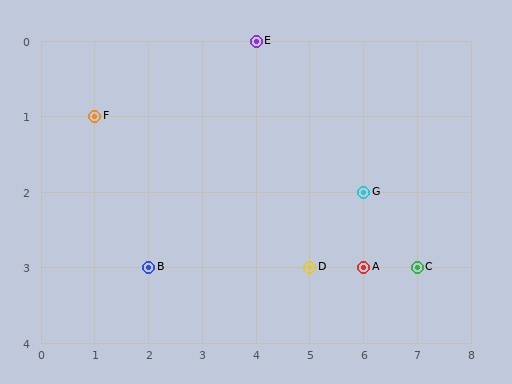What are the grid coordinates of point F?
Point F is at grid coordinates (1, 1).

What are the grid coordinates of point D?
Point D is at grid coordinates (5, 3).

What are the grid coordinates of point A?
Point A is at grid coordinates (6, 3).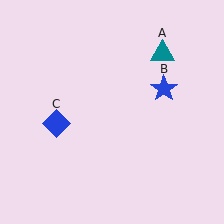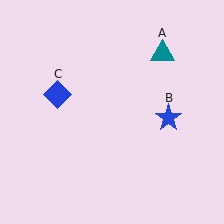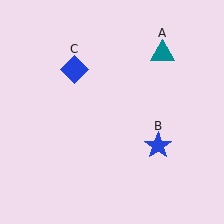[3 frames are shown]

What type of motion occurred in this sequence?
The blue star (object B), blue diamond (object C) rotated clockwise around the center of the scene.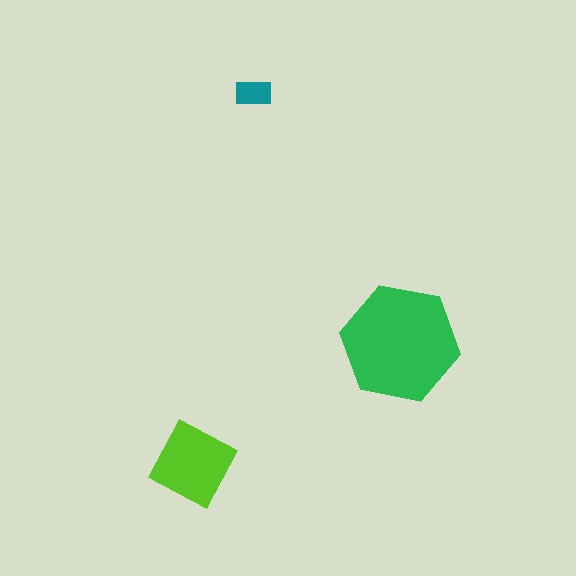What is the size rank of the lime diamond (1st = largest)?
2nd.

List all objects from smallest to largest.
The teal rectangle, the lime diamond, the green hexagon.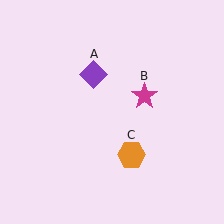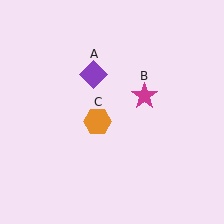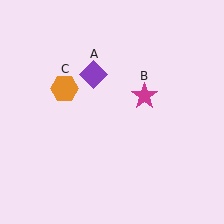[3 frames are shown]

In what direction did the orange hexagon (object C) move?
The orange hexagon (object C) moved up and to the left.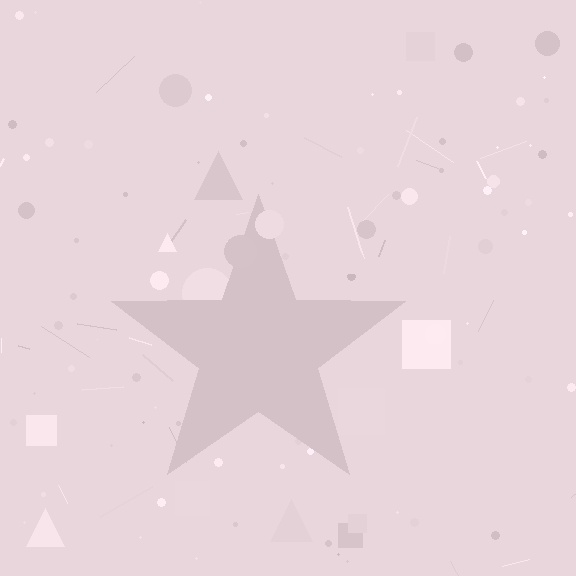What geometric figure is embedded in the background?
A star is embedded in the background.